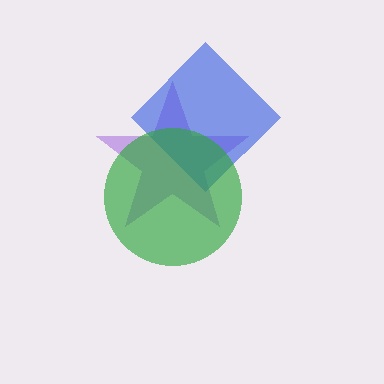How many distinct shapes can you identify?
There are 3 distinct shapes: a purple star, a blue diamond, a green circle.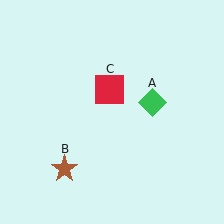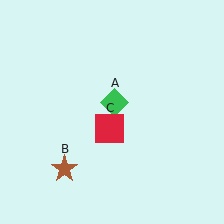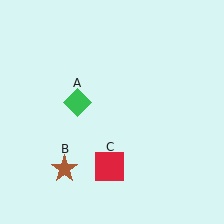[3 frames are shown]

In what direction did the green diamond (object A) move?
The green diamond (object A) moved left.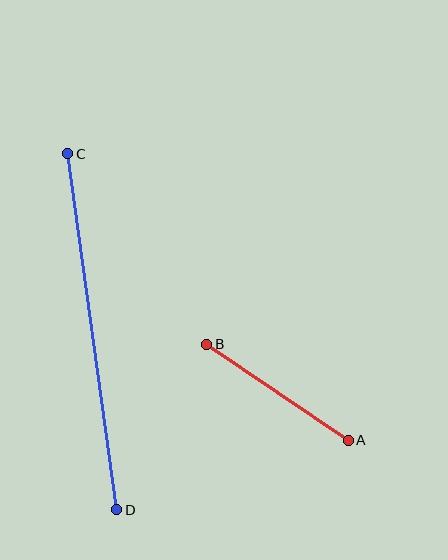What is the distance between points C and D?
The distance is approximately 359 pixels.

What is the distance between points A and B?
The distance is approximately 171 pixels.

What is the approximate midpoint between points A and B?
The midpoint is at approximately (277, 392) pixels.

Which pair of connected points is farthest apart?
Points C and D are farthest apart.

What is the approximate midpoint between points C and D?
The midpoint is at approximately (92, 332) pixels.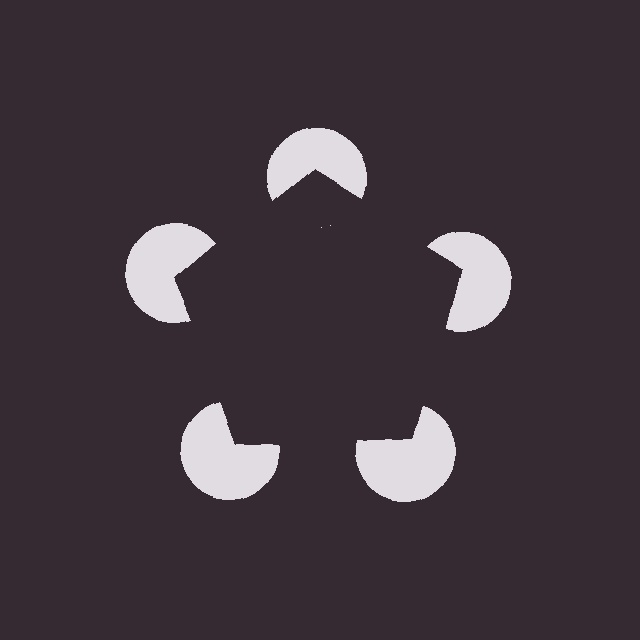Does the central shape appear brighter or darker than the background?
It typically appears slightly darker than the background, even though no actual brightness change is drawn.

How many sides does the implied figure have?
5 sides.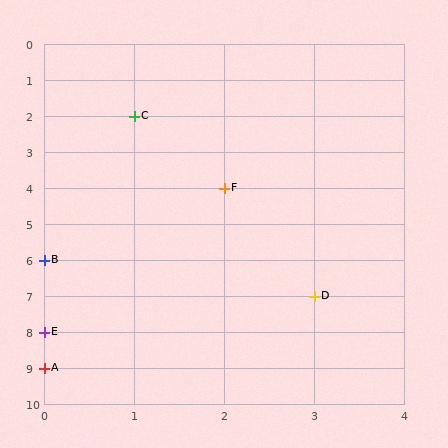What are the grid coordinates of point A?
Point A is at grid coordinates (0, 9).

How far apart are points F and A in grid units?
Points F and A are 2 columns and 5 rows apart (about 5.4 grid units diagonally).